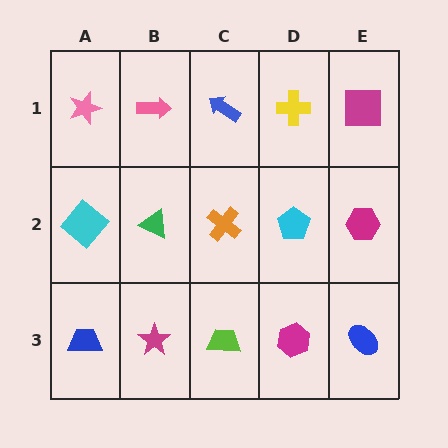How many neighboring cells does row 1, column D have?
3.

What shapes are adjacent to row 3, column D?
A cyan pentagon (row 2, column D), a lime trapezoid (row 3, column C), a blue ellipse (row 3, column E).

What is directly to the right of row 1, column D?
A magenta square.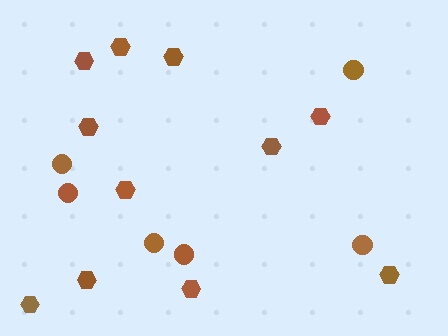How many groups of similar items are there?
There are 2 groups: one group of hexagons (11) and one group of circles (6).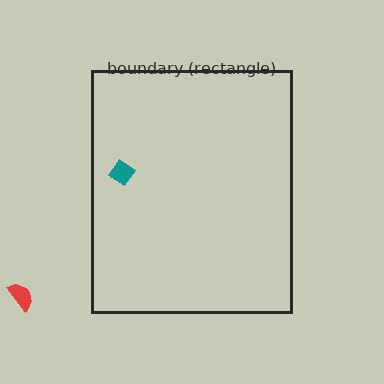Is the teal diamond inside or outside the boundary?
Inside.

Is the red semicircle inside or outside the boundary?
Outside.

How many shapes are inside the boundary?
1 inside, 1 outside.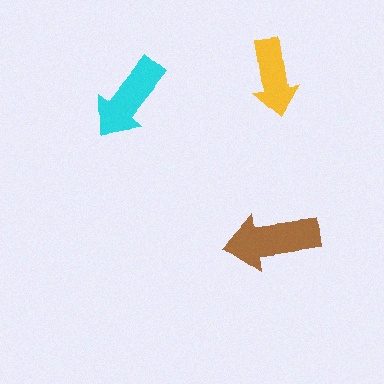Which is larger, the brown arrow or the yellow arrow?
The brown one.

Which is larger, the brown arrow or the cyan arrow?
The brown one.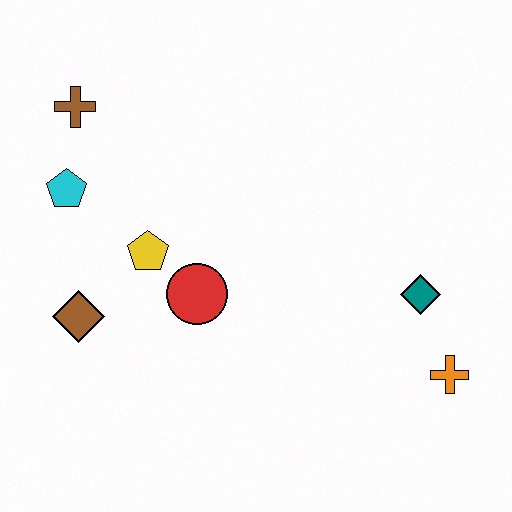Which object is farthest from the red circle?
The orange cross is farthest from the red circle.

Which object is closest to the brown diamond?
The yellow pentagon is closest to the brown diamond.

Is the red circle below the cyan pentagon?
Yes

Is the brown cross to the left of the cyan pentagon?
No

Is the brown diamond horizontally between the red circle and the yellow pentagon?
No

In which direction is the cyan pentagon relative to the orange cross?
The cyan pentagon is to the left of the orange cross.